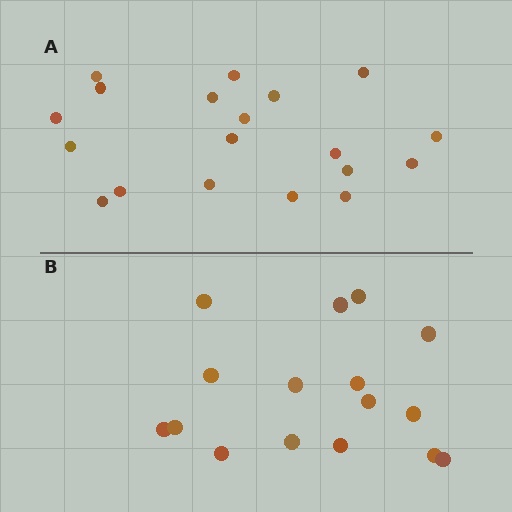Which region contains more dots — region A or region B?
Region A (the top region) has more dots.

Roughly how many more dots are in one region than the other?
Region A has just a few more — roughly 2 or 3 more dots than region B.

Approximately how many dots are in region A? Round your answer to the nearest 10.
About 20 dots. (The exact count is 19, which rounds to 20.)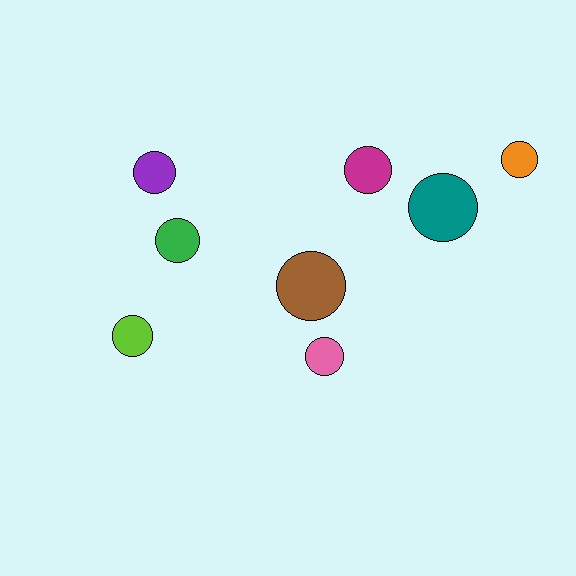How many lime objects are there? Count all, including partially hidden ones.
There is 1 lime object.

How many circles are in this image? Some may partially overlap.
There are 8 circles.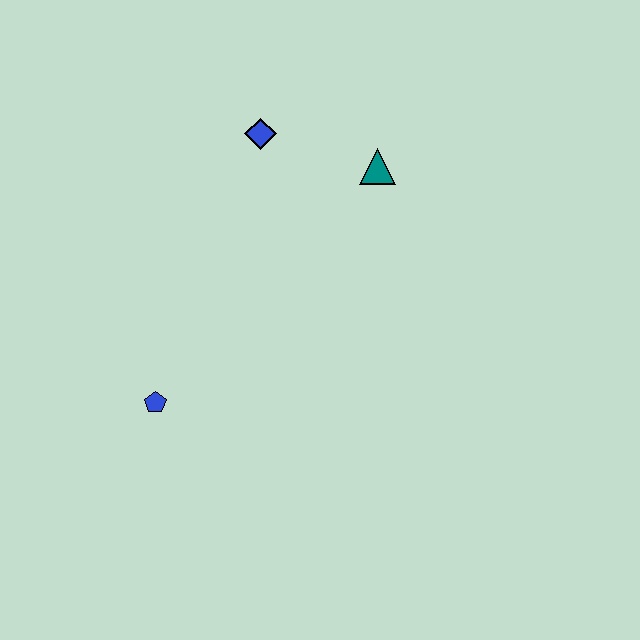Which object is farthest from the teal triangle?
The blue pentagon is farthest from the teal triangle.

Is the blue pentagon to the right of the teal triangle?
No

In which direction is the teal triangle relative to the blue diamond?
The teal triangle is to the right of the blue diamond.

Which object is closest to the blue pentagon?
The blue diamond is closest to the blue pentagon.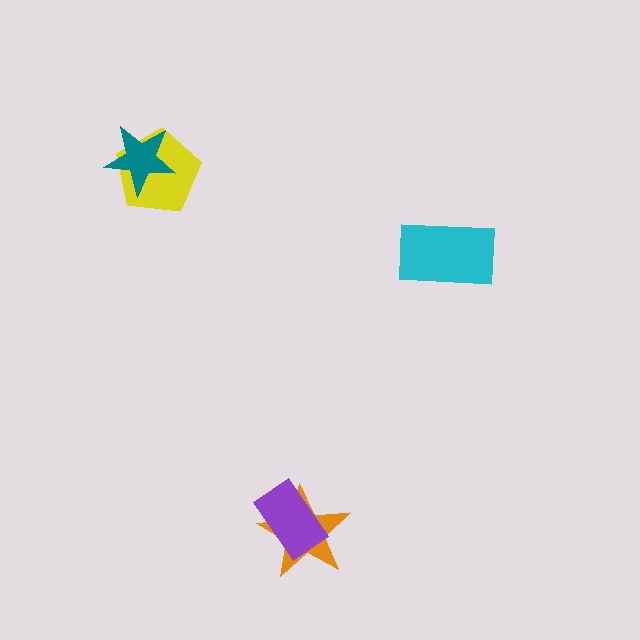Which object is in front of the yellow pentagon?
The teal star is in front of the yellow pentagon.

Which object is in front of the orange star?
The purple rectangle is in front of the orange star.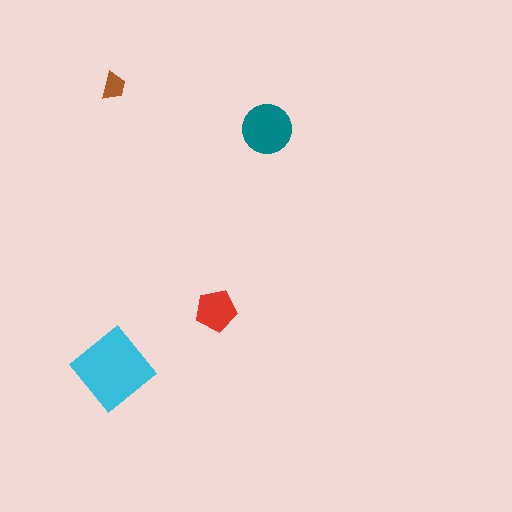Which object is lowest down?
The cyan diamond is bottommost.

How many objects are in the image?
There are 4 objects in the image.